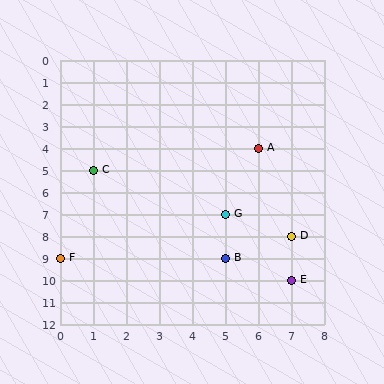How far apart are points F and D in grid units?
Points F and D are 7 columns and 1 row apart (about 7.1 grid units diagonally).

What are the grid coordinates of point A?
Point A is at grid coordinates (6, 4).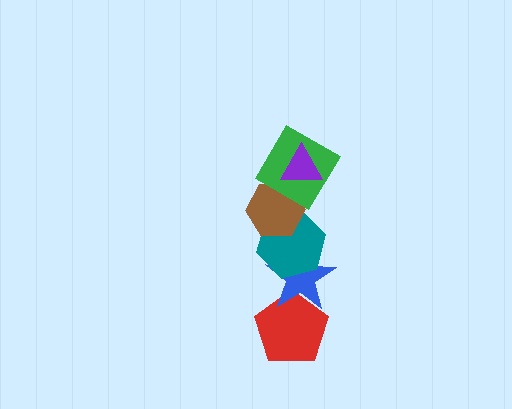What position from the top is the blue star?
The blue star is 5th from the top.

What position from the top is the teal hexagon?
The teal hexagon is 4th from the top.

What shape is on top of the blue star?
The teal hexagon is on top of the blue star.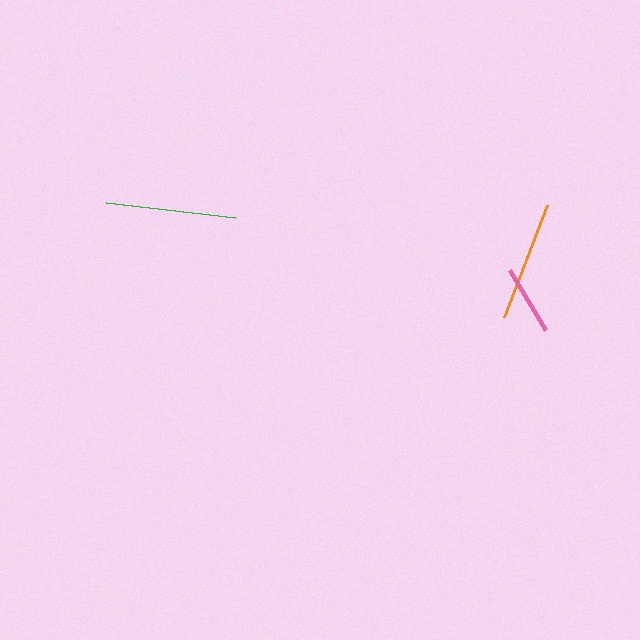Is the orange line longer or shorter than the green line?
The green line is longer than the orange line.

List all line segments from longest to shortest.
From longest to shortest: green, orange, pink.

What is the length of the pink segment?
The pink segment is approximately 70 pixels long.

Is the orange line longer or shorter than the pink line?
The orange line is longer than the pink line.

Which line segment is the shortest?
The pink line is the shortest at approximately 70 pixels.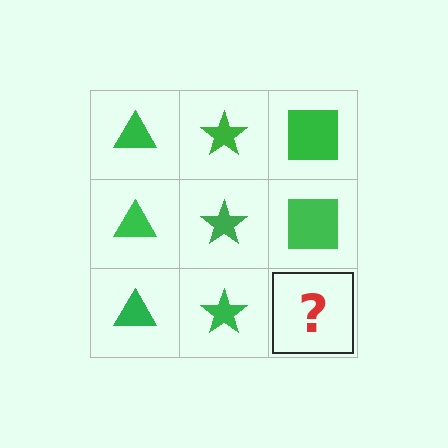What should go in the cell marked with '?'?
The missing cell should contain a green square.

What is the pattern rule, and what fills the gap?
The rule is that each column has a consistent shape. The gap should be filled with a green square.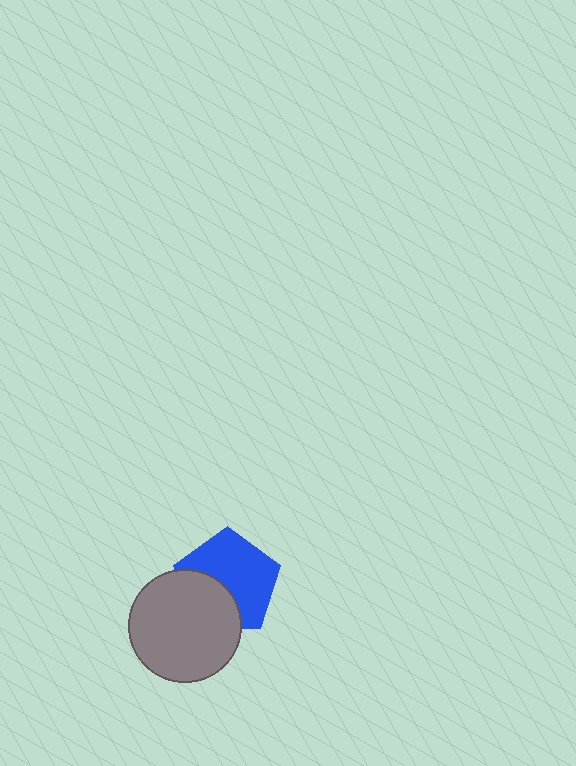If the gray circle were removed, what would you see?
You would see the complete blue pentagon.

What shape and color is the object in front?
The object in front is a gray circle.